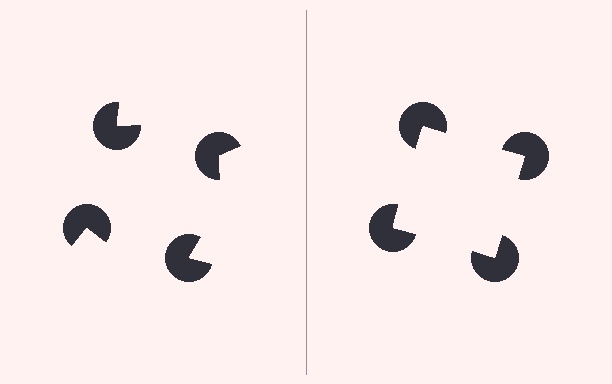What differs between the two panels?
The pac-man discs are positioned identically on both sides; only the wedge orientations differ. On the right they align to a square; on the left they are misaligned.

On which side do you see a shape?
An illusory square appears on the right side. On the left side the wedge cuts are rotated, so no coherent shape forms.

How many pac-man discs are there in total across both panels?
8 — 4 on each side.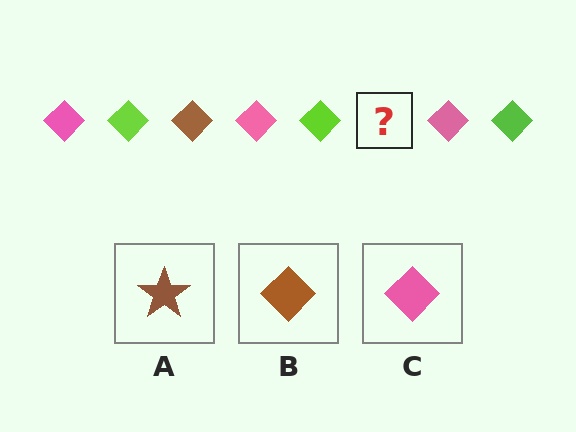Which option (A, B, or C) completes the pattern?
B.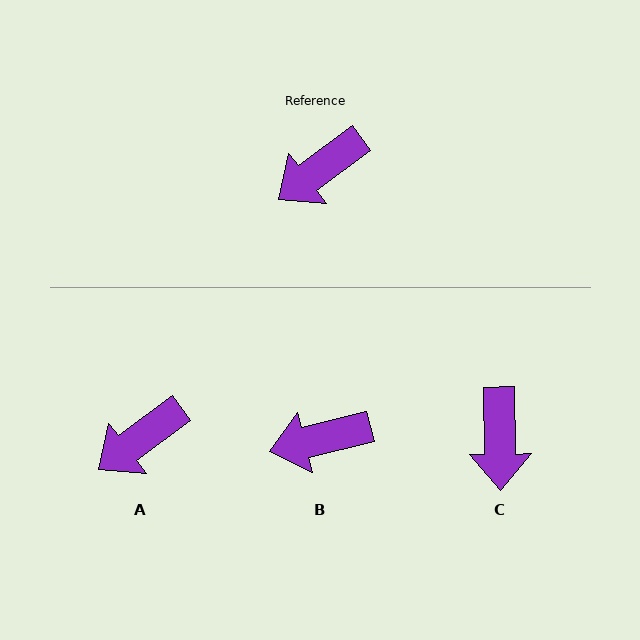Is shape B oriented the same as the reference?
No, it is off by about 23 degrees.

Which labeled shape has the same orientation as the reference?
A.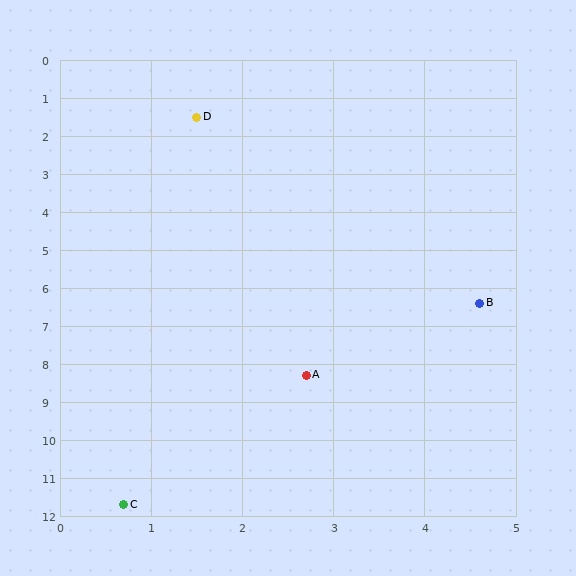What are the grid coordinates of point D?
Point D is at approximately (1.5, 1.5).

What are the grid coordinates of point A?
Point A is at approximately (2.7, 8.3).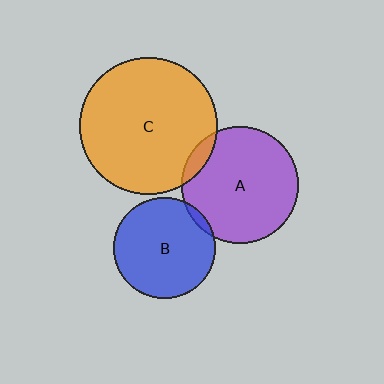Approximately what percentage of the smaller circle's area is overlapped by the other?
Approximately 10%.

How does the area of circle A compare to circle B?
Approximately 1.3 times.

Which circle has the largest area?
Circle C (orange).